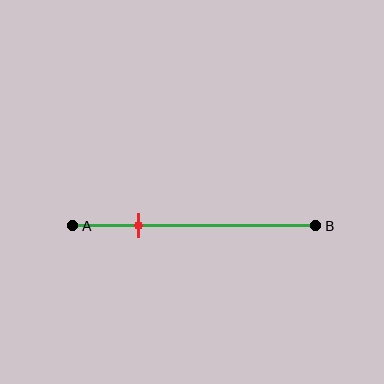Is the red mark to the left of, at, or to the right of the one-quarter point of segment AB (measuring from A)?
The red mark is approximately at the one-quarter point of segment AB.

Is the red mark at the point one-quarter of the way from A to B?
Yes, the mark is approximately at the one-quarter point.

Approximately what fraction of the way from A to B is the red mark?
The red mark is approximately 25% of the way from A to B.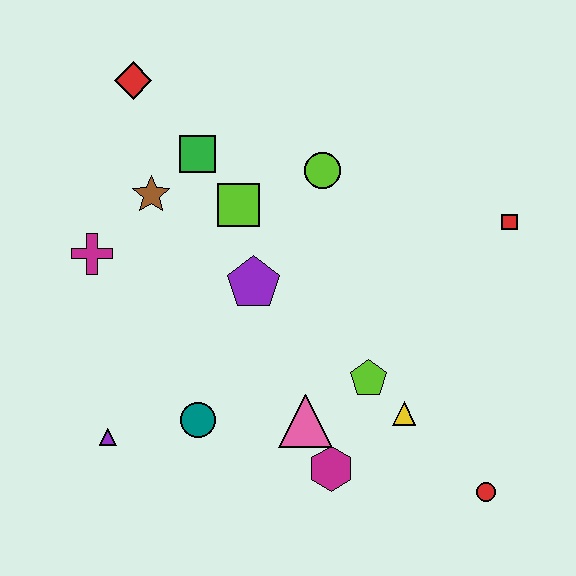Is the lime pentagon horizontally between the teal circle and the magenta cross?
No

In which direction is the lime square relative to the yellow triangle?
The lime square is above the yellow triangle.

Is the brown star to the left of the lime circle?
Yes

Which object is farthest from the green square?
The red circle is farthest from the green square.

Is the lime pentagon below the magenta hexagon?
No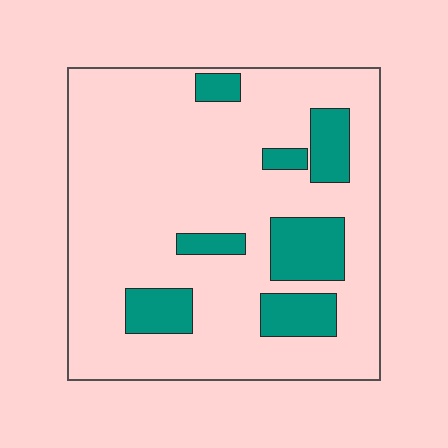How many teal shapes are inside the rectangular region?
7.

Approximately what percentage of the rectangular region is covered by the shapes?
Approximately 20%.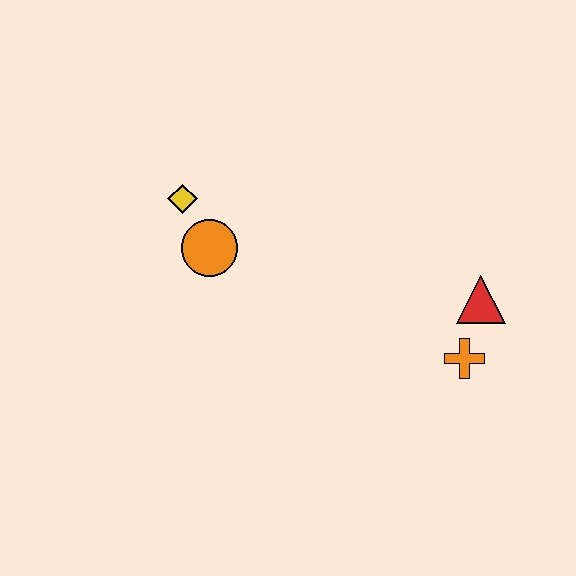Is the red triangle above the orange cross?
Yes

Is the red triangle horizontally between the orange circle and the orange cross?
No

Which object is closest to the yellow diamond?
The orange circle is closest to the yellow diamond.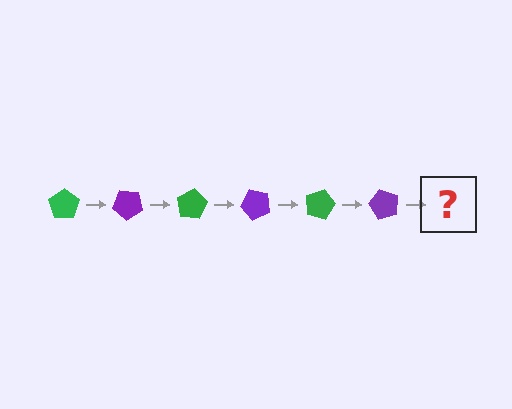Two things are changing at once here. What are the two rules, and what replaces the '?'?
The two rules are that it rotates 40 degrees each step and the color cycles through green and purple. The '?' should be a green pentagon, rotated 240 degrees from the start.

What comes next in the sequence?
The next element should be a green pentagon, rotated 240 degrees from the start.